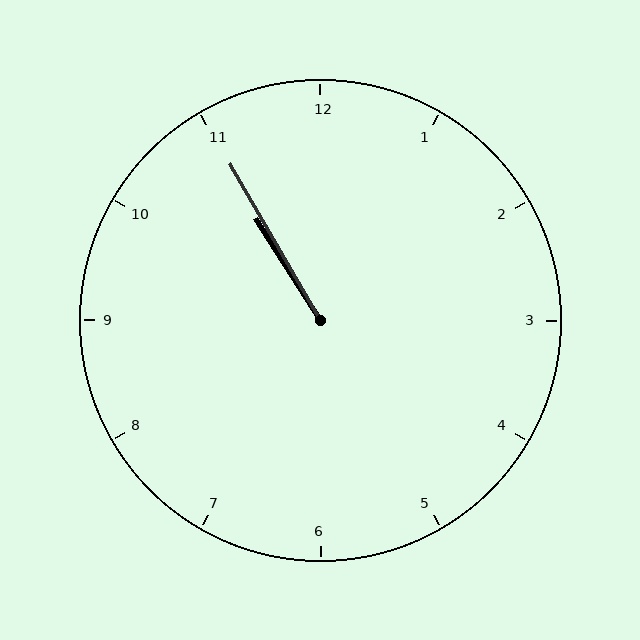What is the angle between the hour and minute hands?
Approximately 2 degrees.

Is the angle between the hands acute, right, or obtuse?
It is acute.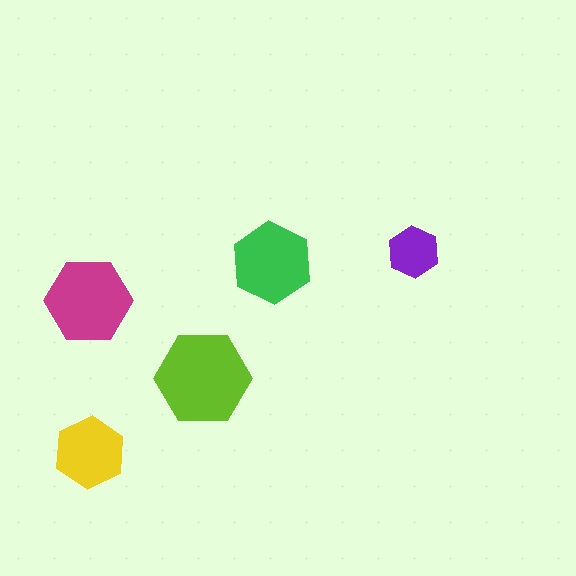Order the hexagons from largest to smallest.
the lime one, the magenta one, the green one, the yellow one, the purple one.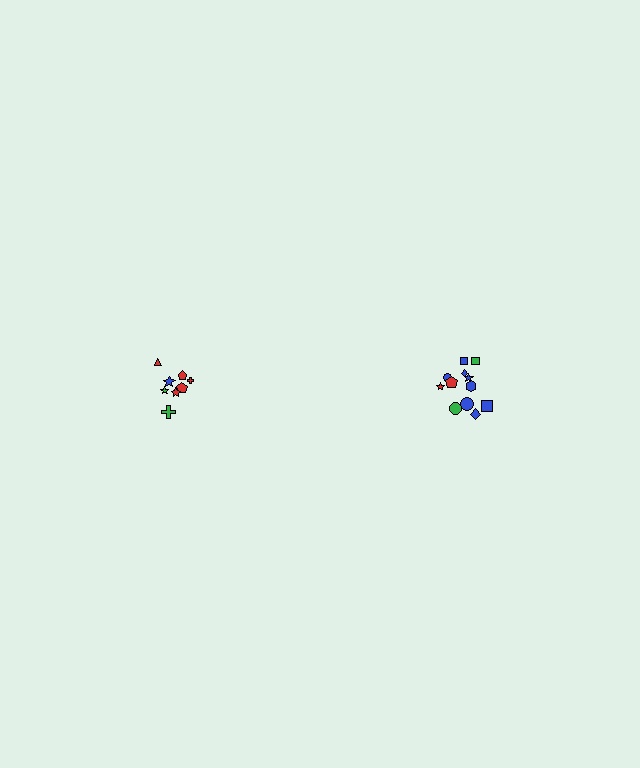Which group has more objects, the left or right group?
The right group.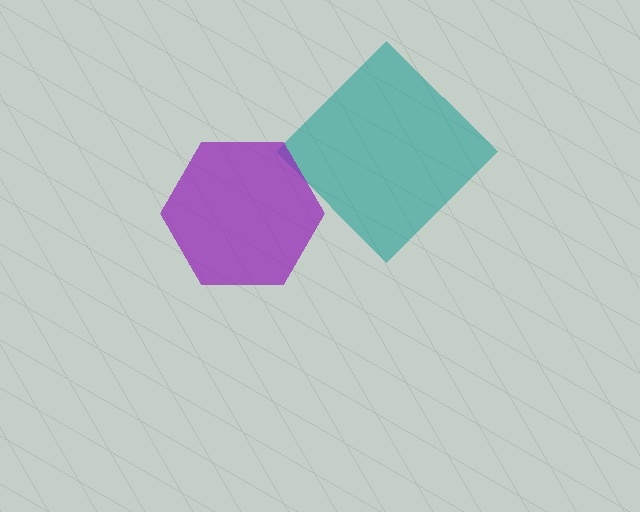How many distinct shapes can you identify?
There are 2 distinct shapes: a teal diamond, a purple hexagon.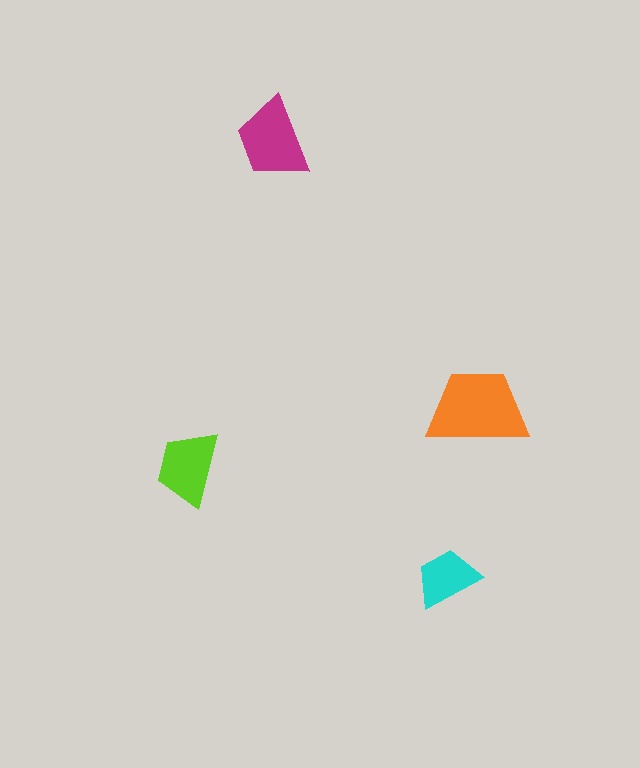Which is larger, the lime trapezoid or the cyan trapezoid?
The lime one.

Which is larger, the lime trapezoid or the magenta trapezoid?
The magenta one.